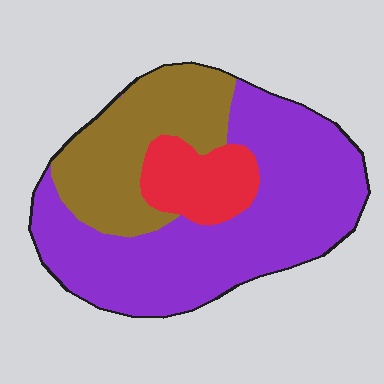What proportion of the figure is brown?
Brown covers around 30% of the figure.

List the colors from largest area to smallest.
From largest to smallest: purple, brown, red.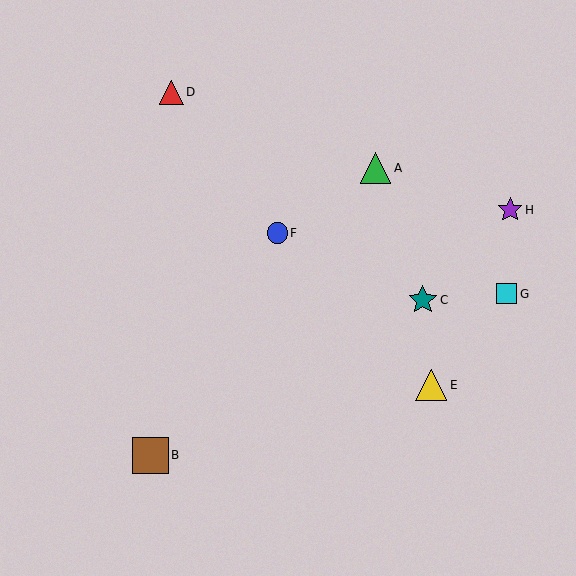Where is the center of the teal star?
The center of the teal star is at (423, 300).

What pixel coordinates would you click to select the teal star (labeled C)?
Click at (423, 300) to select the teal star C.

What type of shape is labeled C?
Shape C is a teal star.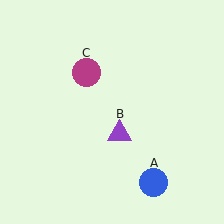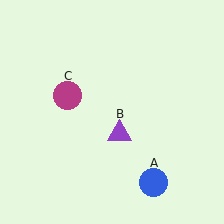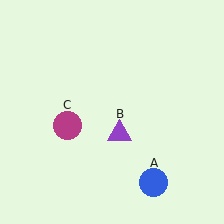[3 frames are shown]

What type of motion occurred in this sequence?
The magenta circle (object C) rotated counterclockwise around the center of the scene.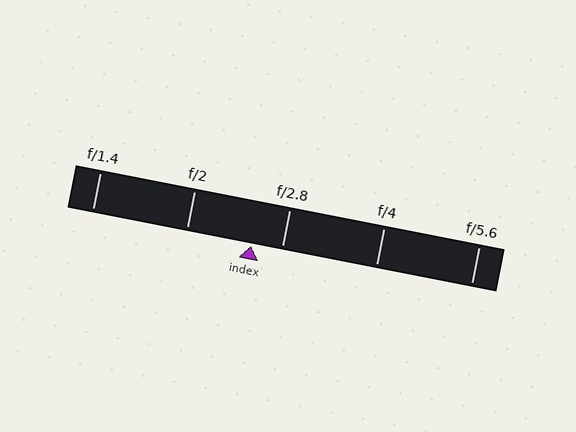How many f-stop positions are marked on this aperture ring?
There are 5 f-stop positions marked.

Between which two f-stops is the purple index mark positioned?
The index mark is between f/2 and f/2.8.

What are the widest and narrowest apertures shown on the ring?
The widest aperture shown is f/1.4 and the narrowest is f/5.6.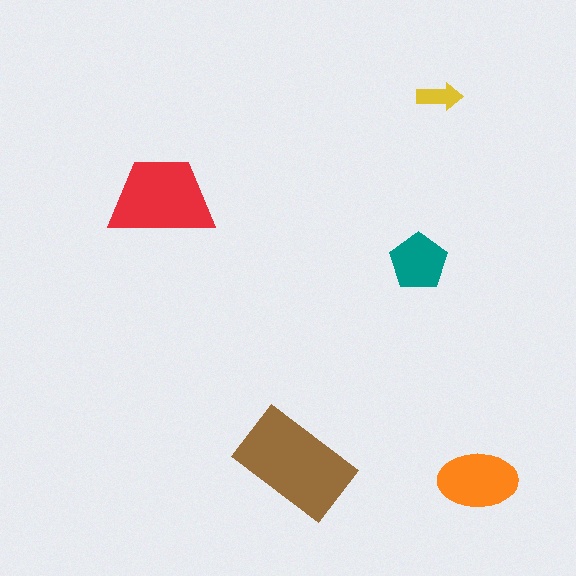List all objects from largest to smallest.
The brown rectangle, the red trapezoid, the orange ellipse, the teal pentagon, the yellow arrow.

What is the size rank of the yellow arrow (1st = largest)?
5th.